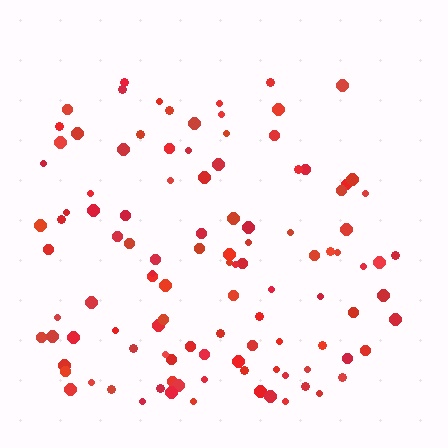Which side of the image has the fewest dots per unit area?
The top.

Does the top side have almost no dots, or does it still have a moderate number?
Still a moderate number, just noticeably fewer than the bottom.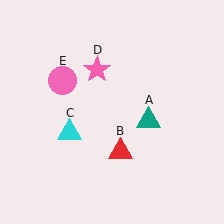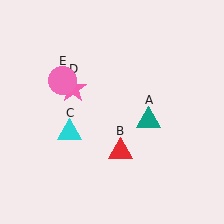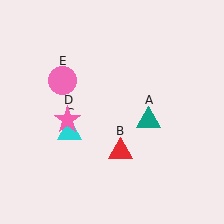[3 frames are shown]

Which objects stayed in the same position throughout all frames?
Teal triangle (object A) and red triangle (object B) and cyan triangle (object C) and pink circle (object E) remained stationary.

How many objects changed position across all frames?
1 object changed position: pink star (object D).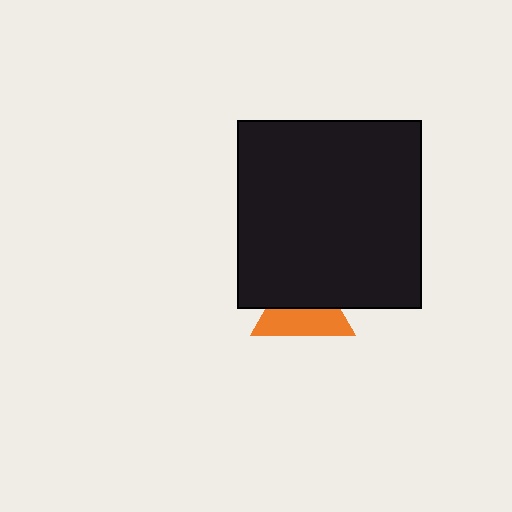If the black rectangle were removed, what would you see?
You would see the complete orange triangle.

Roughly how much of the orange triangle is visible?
About half of it is visible (roughly 49%).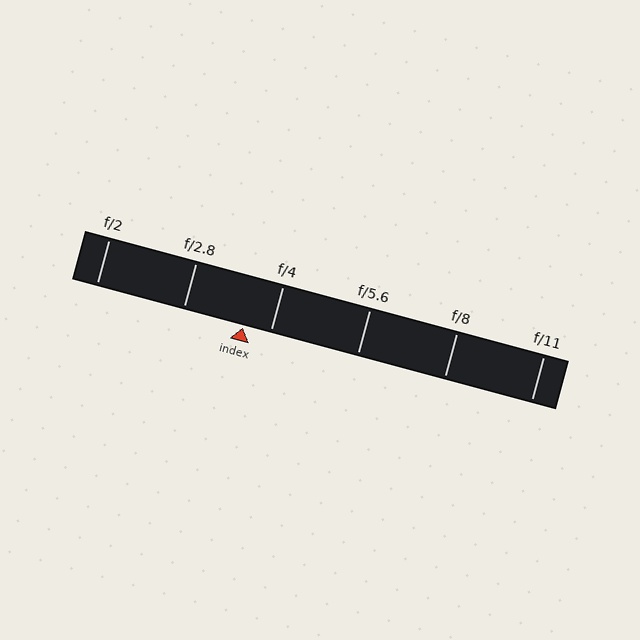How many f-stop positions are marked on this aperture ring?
There are 6 f-stop positions marked.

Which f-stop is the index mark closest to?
The index mark is closest to f/4.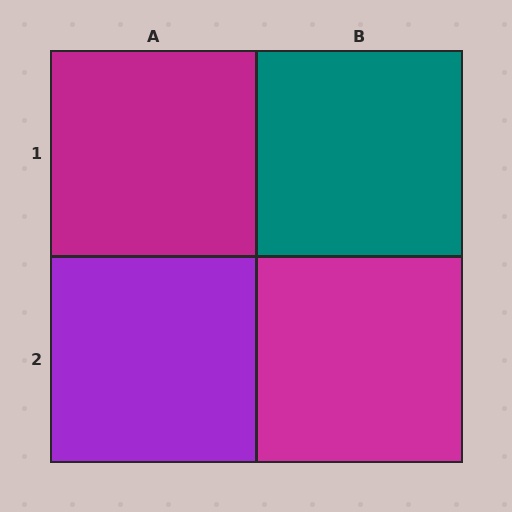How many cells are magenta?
2 cells are magenta.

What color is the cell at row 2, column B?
Magenta.